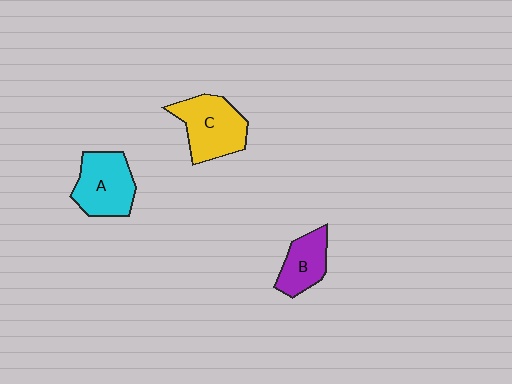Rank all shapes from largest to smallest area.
From largest to smallest: C (yellow), A (cyan), B (purple).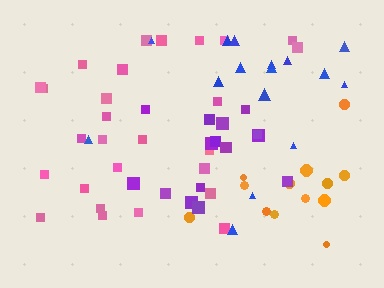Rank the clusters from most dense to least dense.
purple, orange, pink, blue.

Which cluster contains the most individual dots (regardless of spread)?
Pink (27).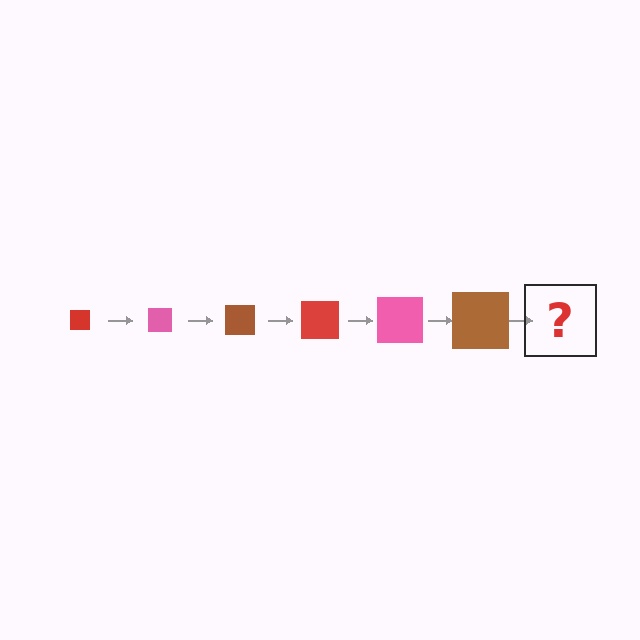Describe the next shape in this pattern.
It should be a red square, larger than the previous one.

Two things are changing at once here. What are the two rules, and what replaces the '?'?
The two rules are that the square grows larger each step and the color cycles through red, pink, and brown. The '?' should be a red square, larger than the previous one.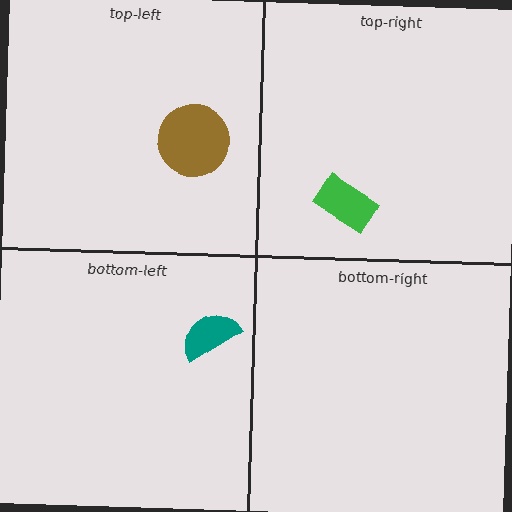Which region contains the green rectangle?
The top-right region.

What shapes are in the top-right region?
The green rectangle.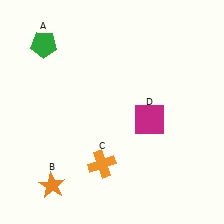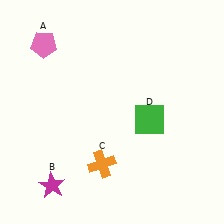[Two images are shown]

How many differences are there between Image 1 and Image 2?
There are 3 differences between the two images.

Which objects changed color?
A changed from green to pink. B changed from orange to magenta. D changed from magenta to green.